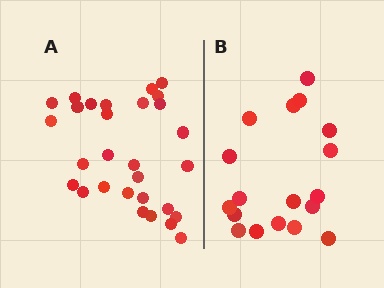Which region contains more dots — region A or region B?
Region A (the left region) has more dots.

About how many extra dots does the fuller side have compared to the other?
Region A has roughly 12 or so more dots than region B.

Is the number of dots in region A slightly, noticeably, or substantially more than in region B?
Region A has substantially more. The ratio is roughly 1.6 to 1.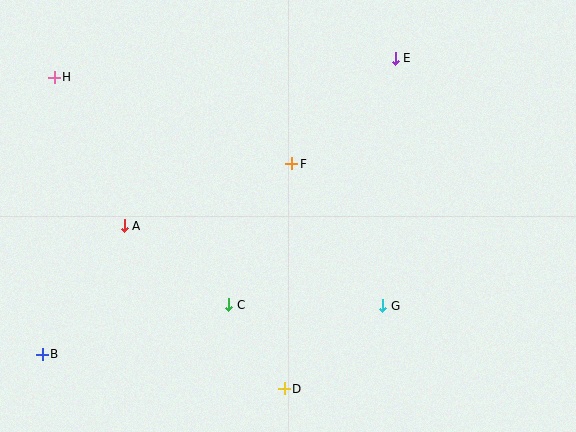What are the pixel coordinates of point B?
Point B is at (42, 354).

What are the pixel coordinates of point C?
Point C is at (229, 305).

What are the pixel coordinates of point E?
Point E is at (395, 58).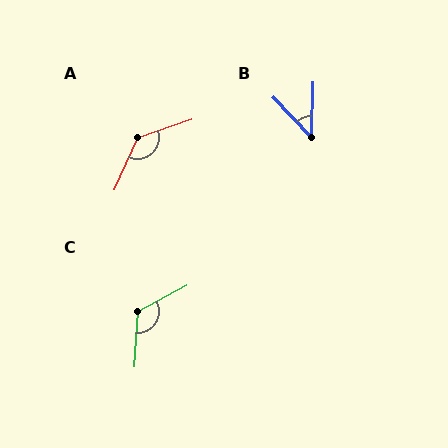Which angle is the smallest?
B, at approximately 45 degrees.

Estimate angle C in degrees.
Approximately 121 degrees.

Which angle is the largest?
A, at approximately 134 degrees.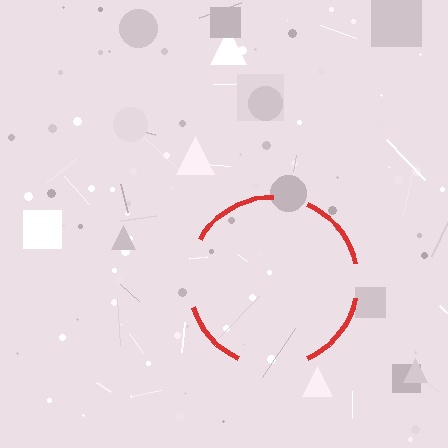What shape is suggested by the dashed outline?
The dashed outline suggests a circle.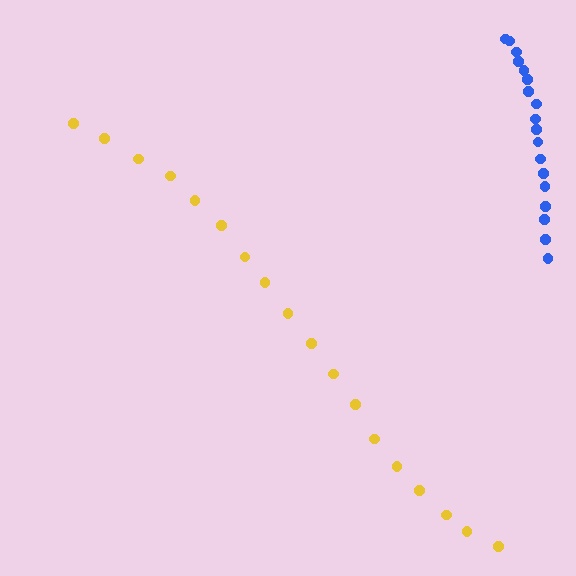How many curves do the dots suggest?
There are 2 distinct paths.